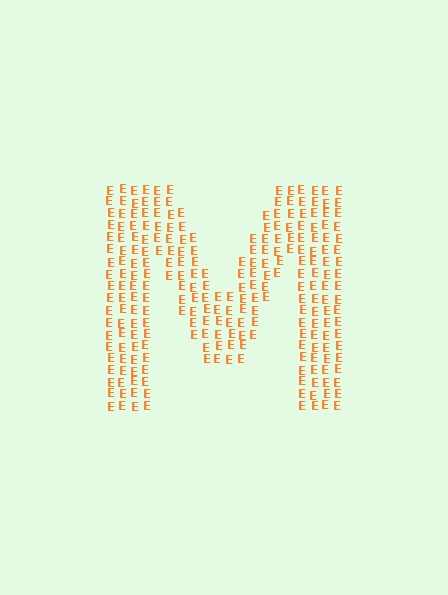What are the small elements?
The small elements are letter E's.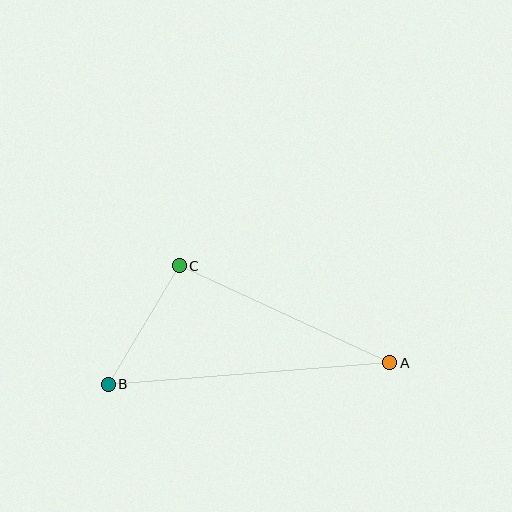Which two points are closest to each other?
Points B and C are closest to each other.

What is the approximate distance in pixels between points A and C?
The distance between A and C is approximately 232 pixels.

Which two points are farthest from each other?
Points A and B are farthest from each other.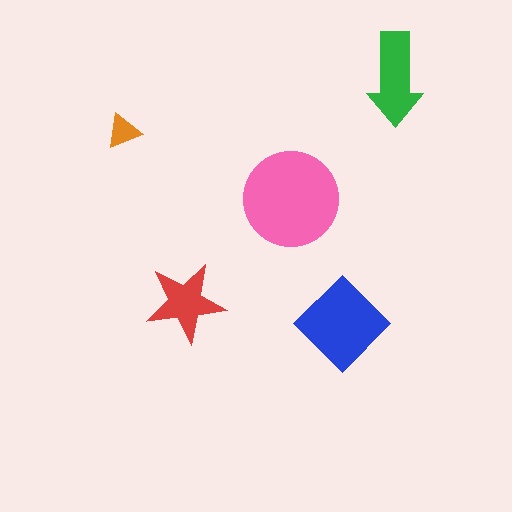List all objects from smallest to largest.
The orange triangle, the red star, the green arrow, the blue diamond, the pink circle.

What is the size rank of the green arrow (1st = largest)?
3rd.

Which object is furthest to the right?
The green arrow is rightmost.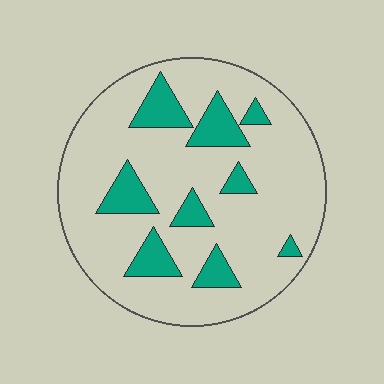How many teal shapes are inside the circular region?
9.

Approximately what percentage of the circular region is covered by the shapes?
Approximately 20%.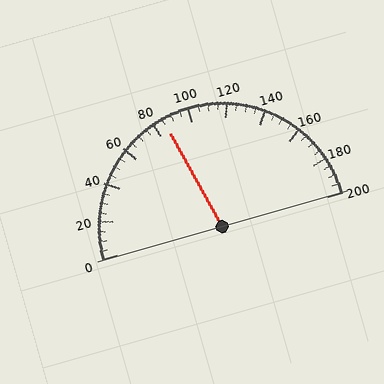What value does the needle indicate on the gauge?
The needle indicates approximately 85.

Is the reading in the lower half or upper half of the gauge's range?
The reading is in the lower half of the range (0 to 200).